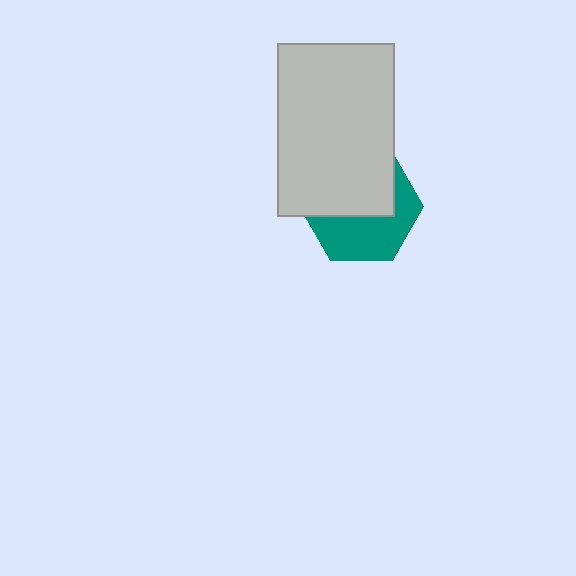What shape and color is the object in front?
The object in front is a light gray rectangle.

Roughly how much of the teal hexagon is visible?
About half of it is visible (roughly 47%).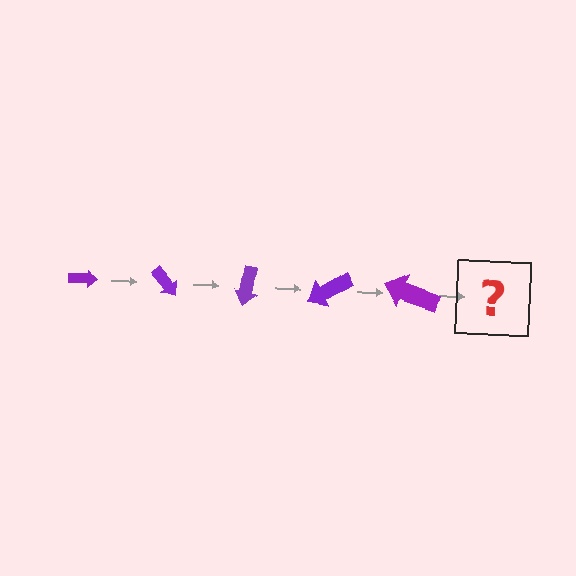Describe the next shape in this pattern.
It should be an arrow, larger than the previous one and rotated 250 degrees from the start.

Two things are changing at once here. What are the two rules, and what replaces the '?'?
The two rules are that the arrow grows larger each step and it rotates 50 degrees each step. The '?' should be an arrow, larger than the previous one and rotated 250 degrees from the start.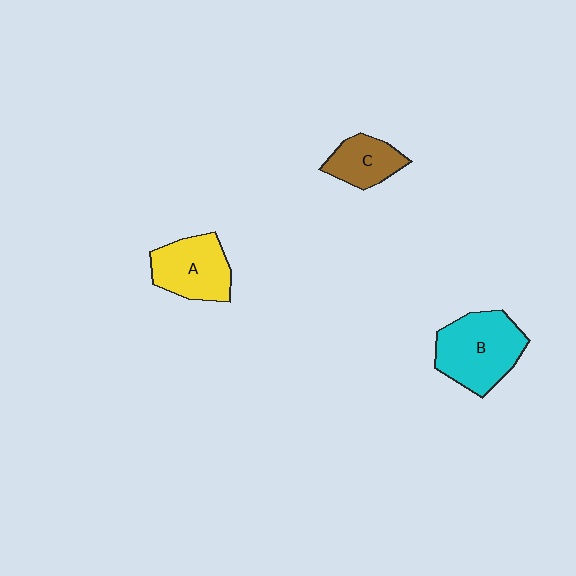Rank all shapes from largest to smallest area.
From largest to smallest: B (cyan), A (yellow), C (brown).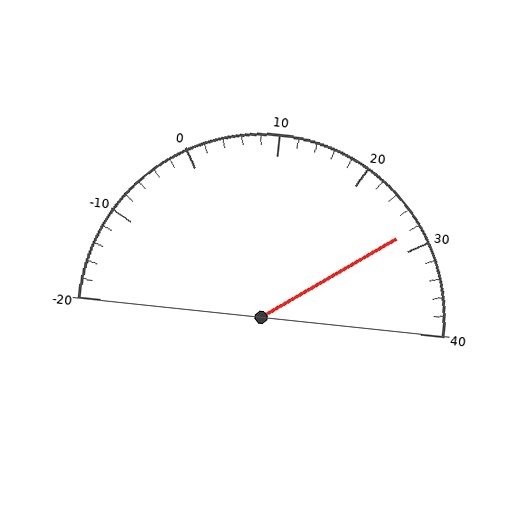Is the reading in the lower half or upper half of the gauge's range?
The reading is in the upper half of the range (-20 to 40).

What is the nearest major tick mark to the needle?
The nearest major tick mark is 30.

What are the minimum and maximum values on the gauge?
The gauge ranges from -20 to 40.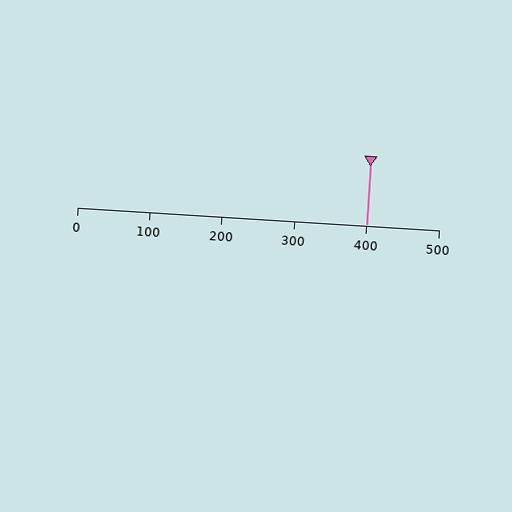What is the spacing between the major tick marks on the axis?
The major ticks are spaced 100 apart.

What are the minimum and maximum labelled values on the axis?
The axis runs from 0 to 500.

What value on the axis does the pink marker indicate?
The marker indicates approximately 400.